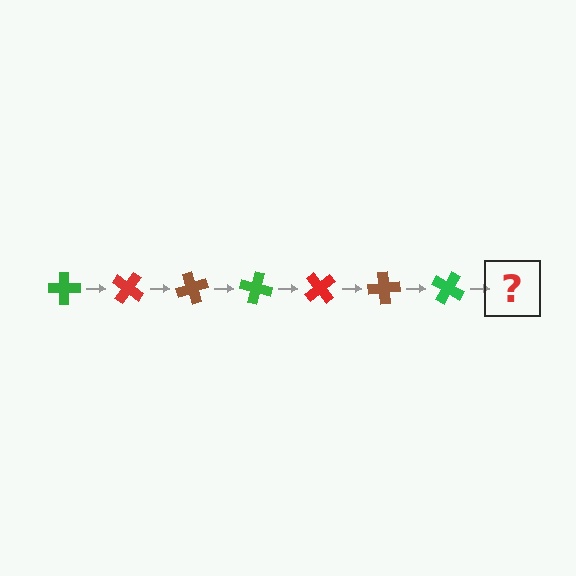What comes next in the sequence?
The next element should be a red cross, rotated 245 degrees from the start.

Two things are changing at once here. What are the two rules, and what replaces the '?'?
The two rules are that it rotates 35 degrees each step and the color cycles through green, red, and brown. The '?' should be a red cross, rotated 245 degrees from the start.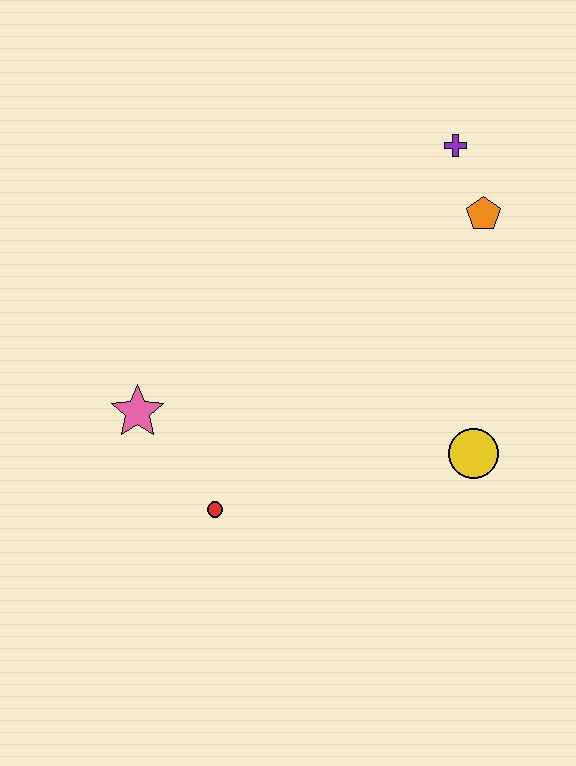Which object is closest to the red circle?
The pink star is closest to the red circle.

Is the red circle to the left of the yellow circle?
Yes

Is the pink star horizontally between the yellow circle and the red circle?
No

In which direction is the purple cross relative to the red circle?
The purple cross is above the red circle.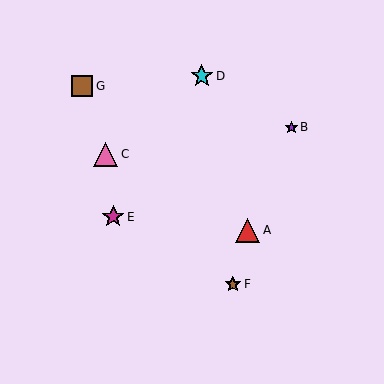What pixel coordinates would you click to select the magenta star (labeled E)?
Click at (113, 217) to select the magenta star E.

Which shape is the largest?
The pink triangle (labeled C) is the largest.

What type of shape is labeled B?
Shape B is a purple star.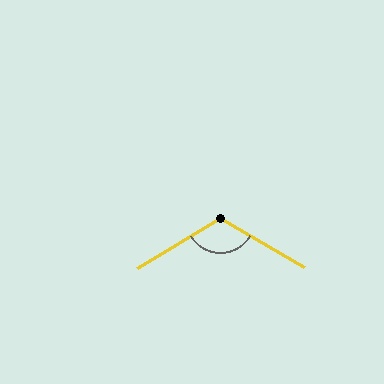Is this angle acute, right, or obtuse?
It is obtuse.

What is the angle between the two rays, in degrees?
Approximately 118 degrees.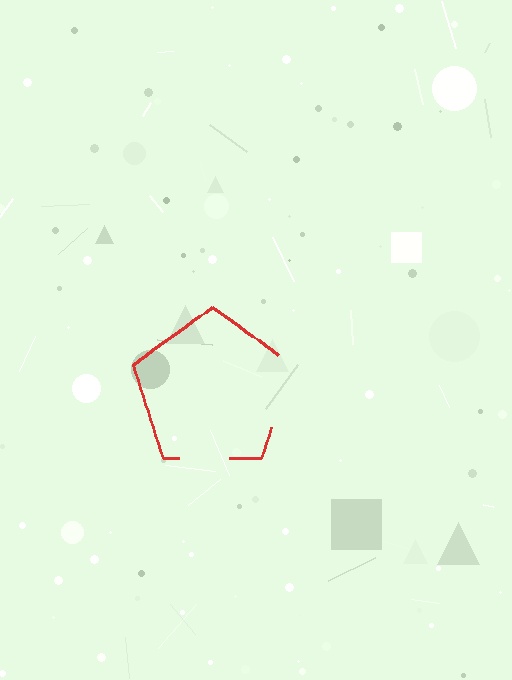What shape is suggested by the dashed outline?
The dashed outline suggests a pentagon.